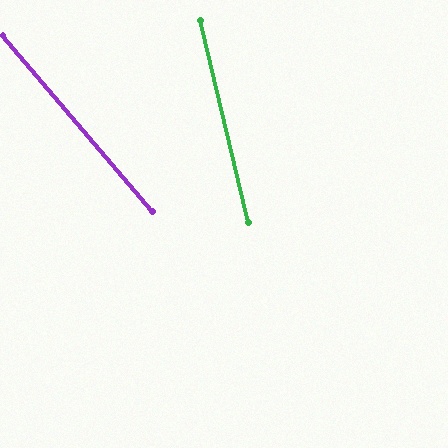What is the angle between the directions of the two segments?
Approximately 27 degrees.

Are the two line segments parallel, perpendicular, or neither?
Neither parallel nor perpendicular — they differ by about 27°.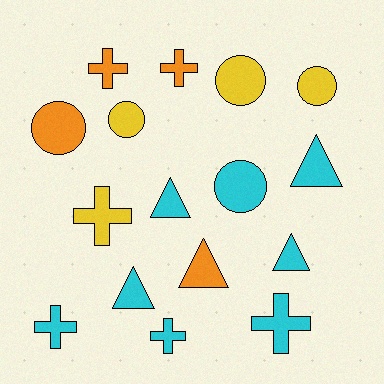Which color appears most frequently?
Cyan, with 8 objects.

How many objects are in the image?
There are 16 objects.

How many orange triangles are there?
There is 1 orange triangle.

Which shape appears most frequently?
Cross, with 6 objects.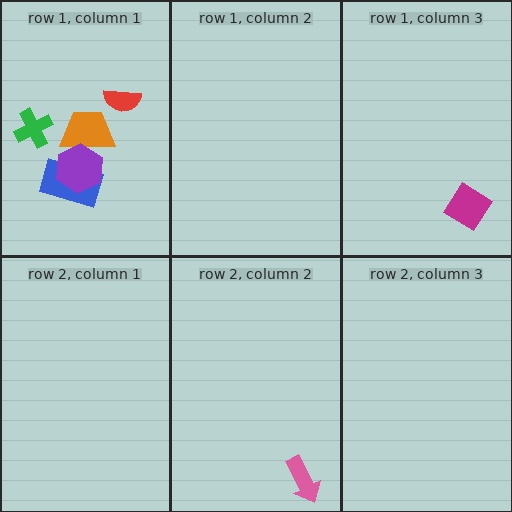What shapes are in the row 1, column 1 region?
The orange trapezoid, the blue rectangle, the purple hexagon, the green cross, the red semicircle.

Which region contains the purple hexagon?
The row 1, column 1 region.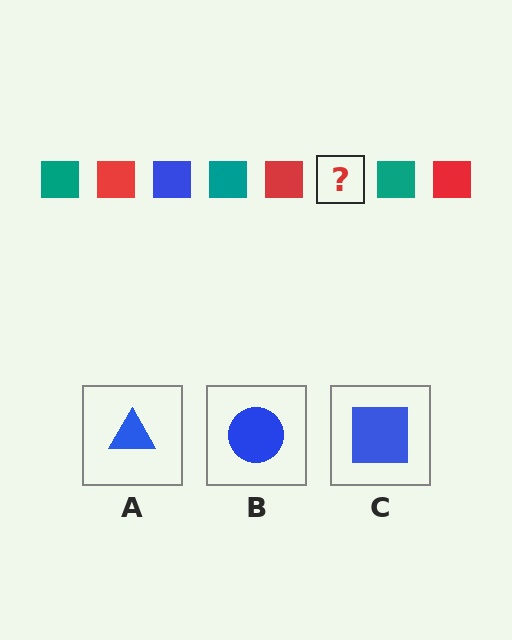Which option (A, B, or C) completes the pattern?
C.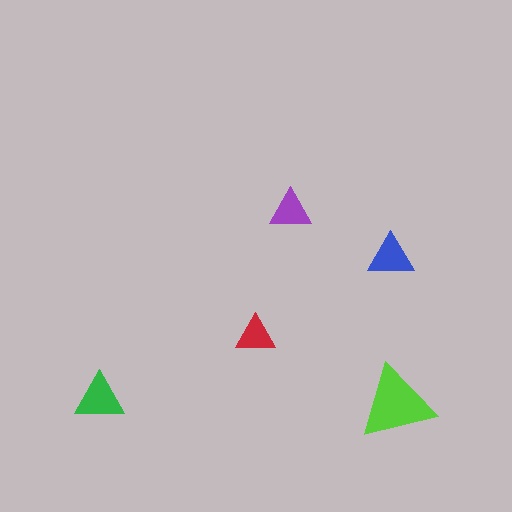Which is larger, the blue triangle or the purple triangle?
The blue one.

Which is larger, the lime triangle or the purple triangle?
The lime one.